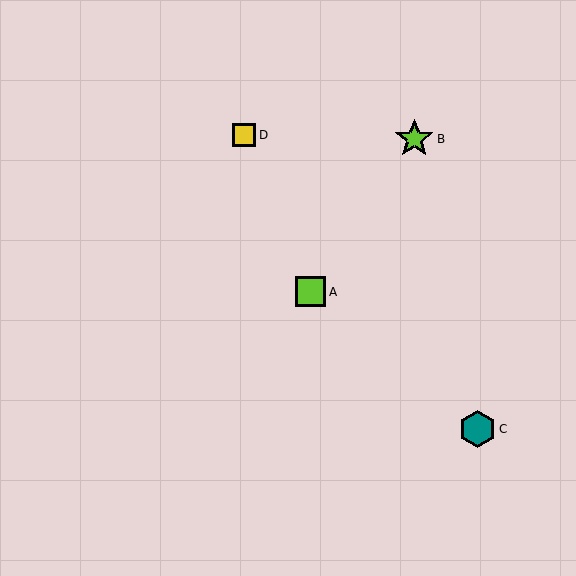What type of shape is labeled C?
Shape C is a teal hexagon.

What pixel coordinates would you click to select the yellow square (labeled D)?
Click at (244, 135) to select the yellow square D.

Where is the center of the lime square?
The center of the lime square is at (311, 292).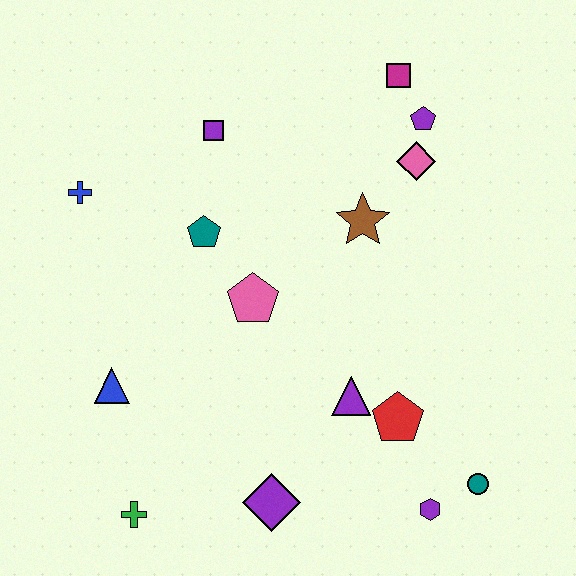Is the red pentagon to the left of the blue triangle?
No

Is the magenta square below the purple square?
No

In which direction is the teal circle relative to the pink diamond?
The teal circle is below the pink diamond.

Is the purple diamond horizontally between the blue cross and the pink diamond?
Yes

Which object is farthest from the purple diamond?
The magenta square is farthest from the purple diamond.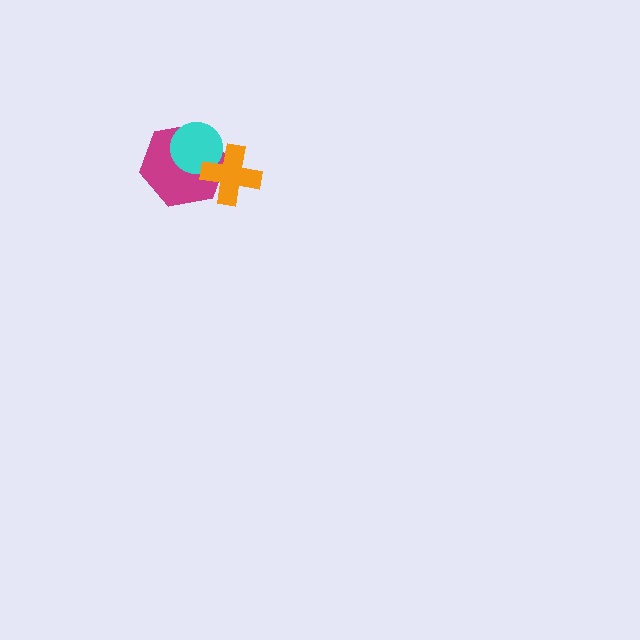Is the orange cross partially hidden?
No, no other shape covers it.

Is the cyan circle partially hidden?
Yes, it is partially covered by another shape.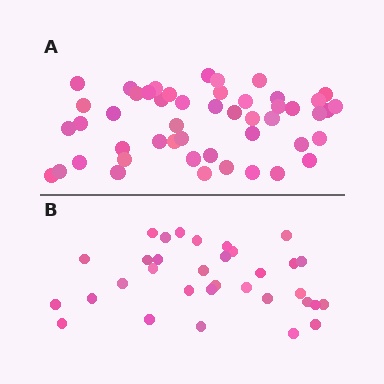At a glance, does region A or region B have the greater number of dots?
Region A (the top region) has more dots.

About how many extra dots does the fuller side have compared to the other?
Region A has approximately 15 more dots than region B.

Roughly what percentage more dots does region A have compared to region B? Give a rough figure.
About 50% more.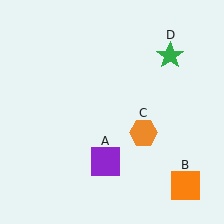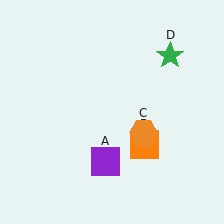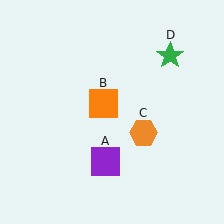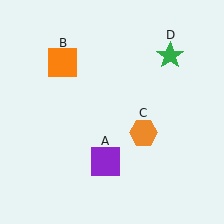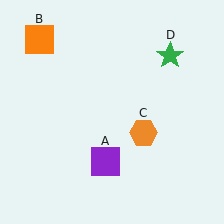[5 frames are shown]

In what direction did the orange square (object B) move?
The orange square (object B) moved up and to the left.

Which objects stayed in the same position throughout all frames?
Purple square (object A) and orange hexagon (object C) and green star (object D) remained stationary.